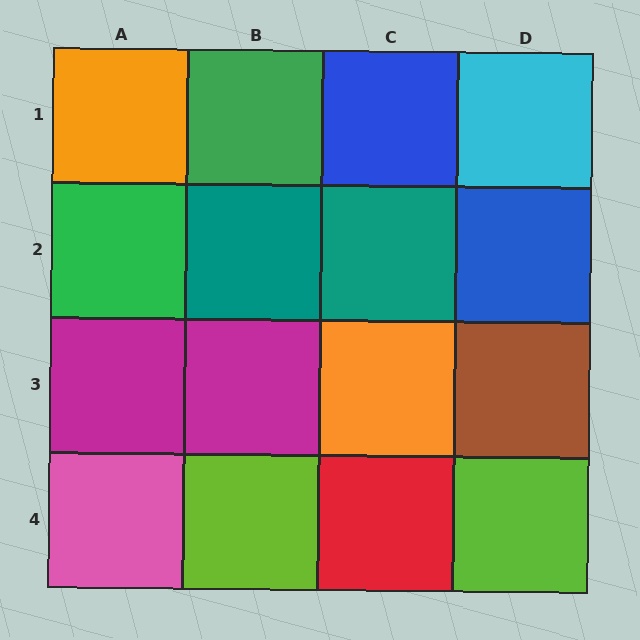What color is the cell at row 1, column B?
Green.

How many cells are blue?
2 cells are blue.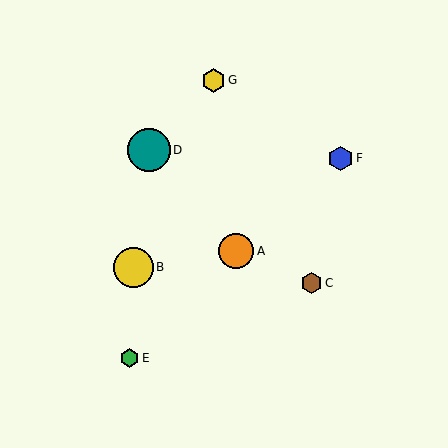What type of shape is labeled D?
Shape D is a teal circle.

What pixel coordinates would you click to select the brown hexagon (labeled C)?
Click at (312, 283) to select the brown hexagon C.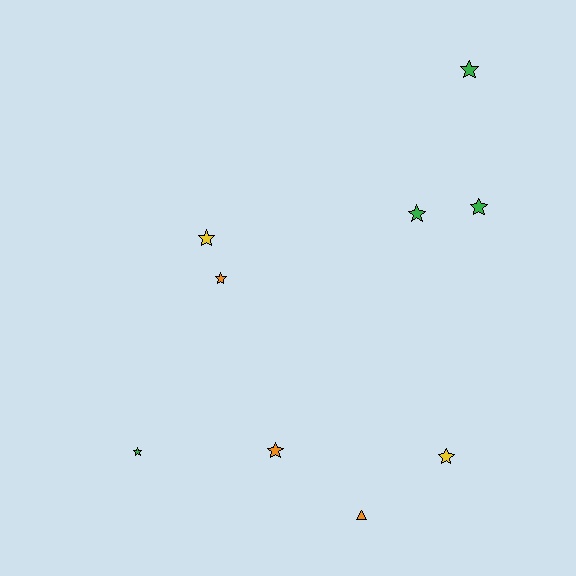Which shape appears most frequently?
Star, with 8 objects.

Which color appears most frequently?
Green, with 4 objects.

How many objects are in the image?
There are 9 objects.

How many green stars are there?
There are 4 green stars.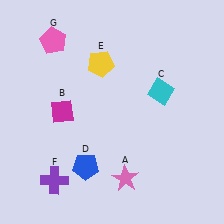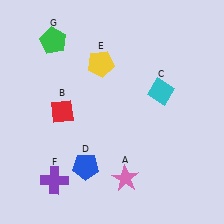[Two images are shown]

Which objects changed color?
B changed from magenta to red. G changed from pink to green.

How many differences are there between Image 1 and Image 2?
There are 2 differences between the two images.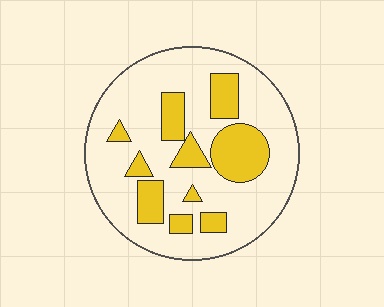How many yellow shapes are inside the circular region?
10.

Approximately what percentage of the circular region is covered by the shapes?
Approximately 25%.